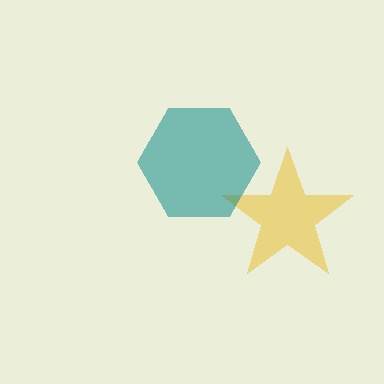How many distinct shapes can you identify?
There are 2 distinct shapes: a yellow star, a teal hexagon.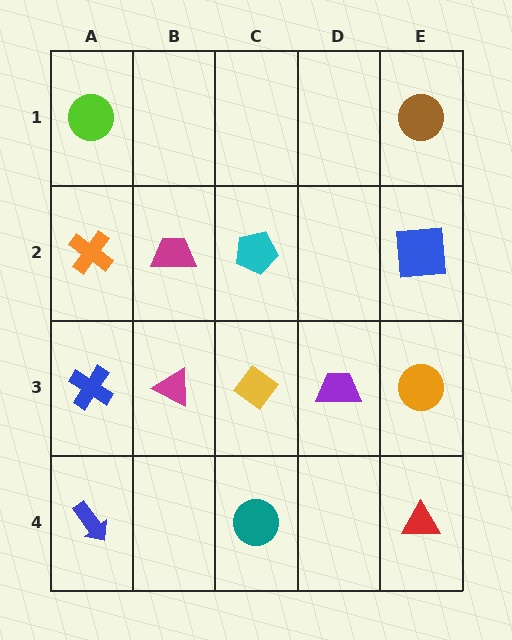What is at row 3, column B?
A magenta triangle.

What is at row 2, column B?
A magenta trapezoid.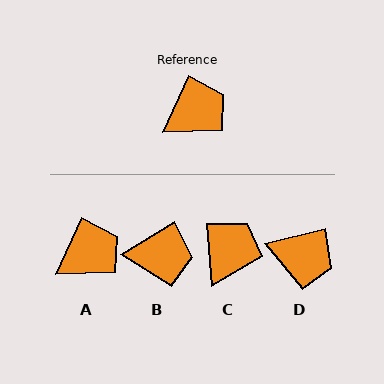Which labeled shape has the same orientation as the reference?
A.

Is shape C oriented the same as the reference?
No, it is off by about 28 degrees.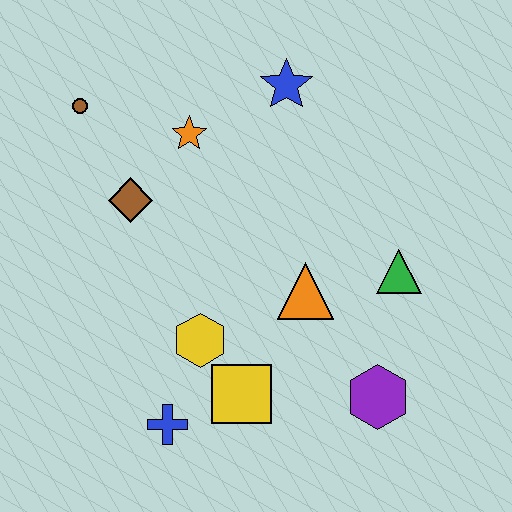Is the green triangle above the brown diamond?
No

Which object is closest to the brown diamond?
The orange star is closest to the brown diamond.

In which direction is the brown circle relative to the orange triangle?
The brown circle is to the left of the orange triangle.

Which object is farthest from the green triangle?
The brown circle is farthest from the green triangle.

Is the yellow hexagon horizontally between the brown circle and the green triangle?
Yes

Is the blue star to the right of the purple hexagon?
No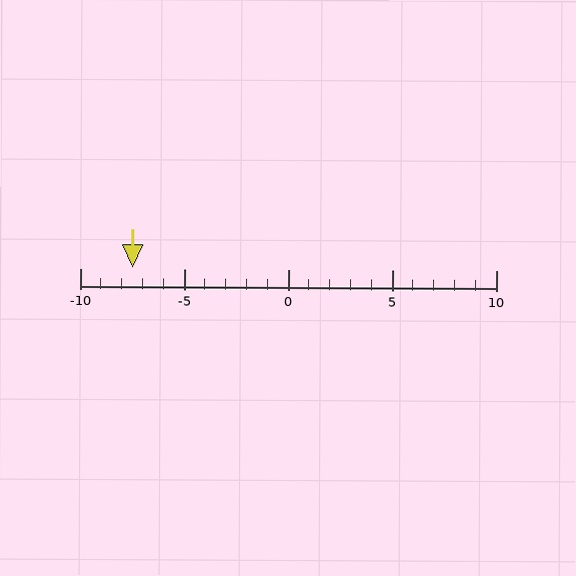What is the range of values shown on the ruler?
The ruler shows values from -10 to 10.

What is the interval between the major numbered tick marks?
The major tick marks are spaced 5 units apart.